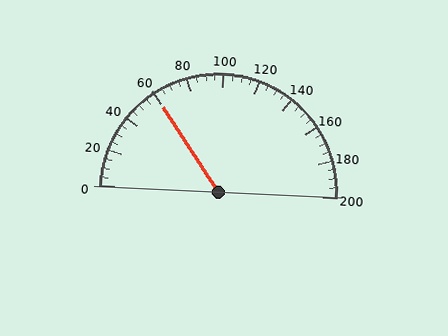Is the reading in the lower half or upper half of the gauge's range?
The reading is in the lower half of the range (0 to 200).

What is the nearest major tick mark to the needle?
The nearest major tick mark is 60.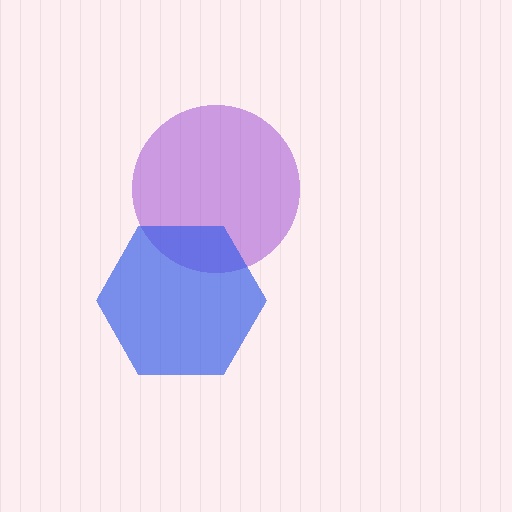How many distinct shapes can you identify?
There are 2 distinct shapes: a purple circle, a blue hexagon.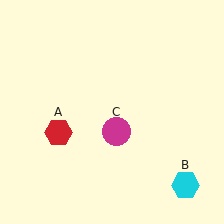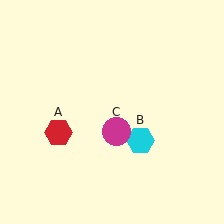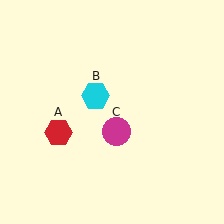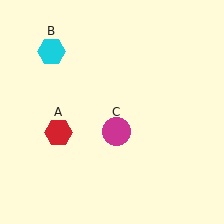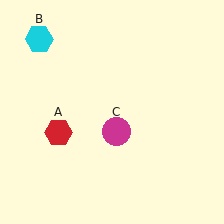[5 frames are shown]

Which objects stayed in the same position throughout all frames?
Red hexagon (object A) and magenta circle (object C) remained stationary.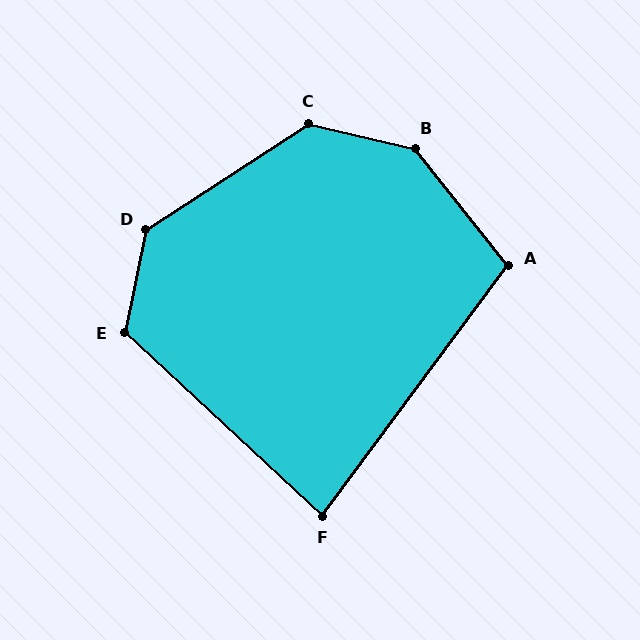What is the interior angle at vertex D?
Approximately 135 degrees (obtuse).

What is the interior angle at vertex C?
Approximately 134 degrees (obtuse).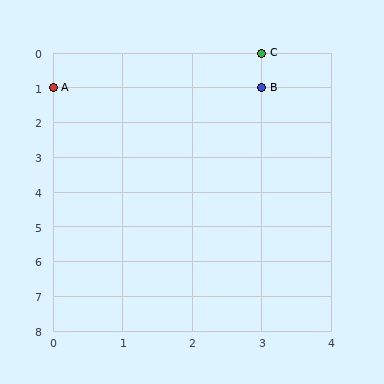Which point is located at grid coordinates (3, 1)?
Point B is at (3, 1).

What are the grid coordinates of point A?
Point A is at grid coordinates (0, 1).